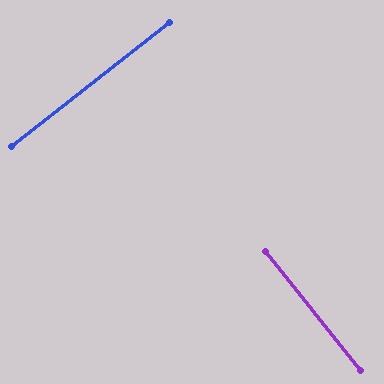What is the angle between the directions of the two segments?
Approximately 89 degrees.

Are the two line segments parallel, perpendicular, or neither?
Perpendicular — they meet at approximately 89°.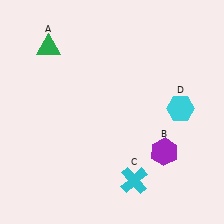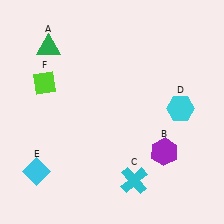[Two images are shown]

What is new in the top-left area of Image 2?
A lime diamond (F) was added in the top-left area of Image 2.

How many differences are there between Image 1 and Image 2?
There are 2 differences between the two images.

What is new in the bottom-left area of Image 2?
A cyan diamond (E) was added in the bottom-left area of Image 2.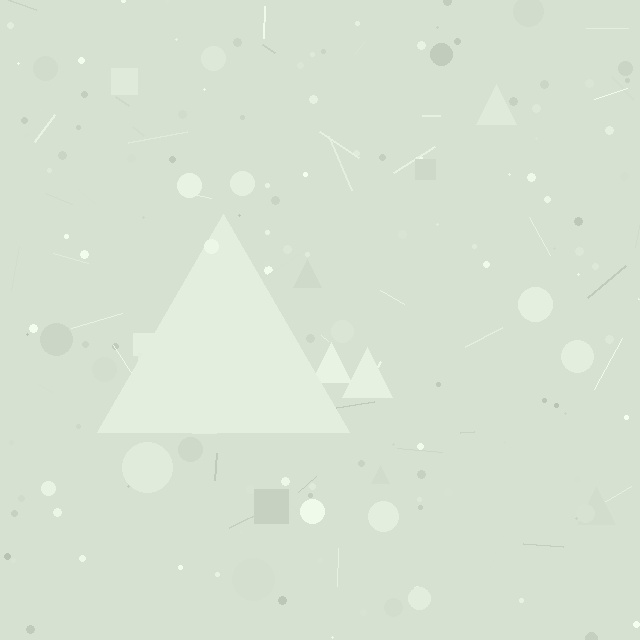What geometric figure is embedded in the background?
A triangle is embedded in the background.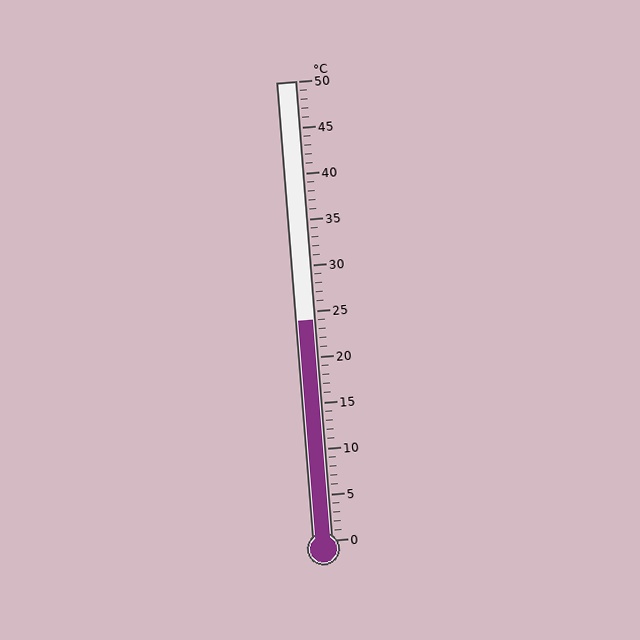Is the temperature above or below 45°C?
The temperature is below 45°C.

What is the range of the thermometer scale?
The thermometer scale ranges from 0°C to 50°C.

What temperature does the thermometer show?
The thermometer shows approximately 24°C.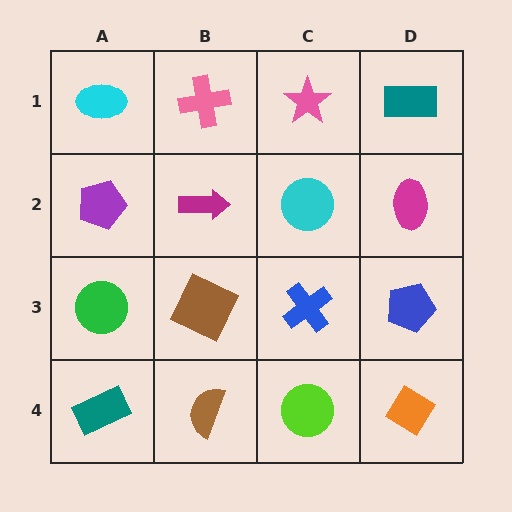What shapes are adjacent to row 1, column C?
A cyan circle (row 2, column C), a pink cross (row 1, column B), a teal rectangle (row 1, column D).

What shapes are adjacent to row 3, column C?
A cyan circle (row 2, column C), a lime circle (row 4, column C), a brown square (row 3, column B), a blue pentagon (row 3, column D).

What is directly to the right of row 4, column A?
A brown semicircle.